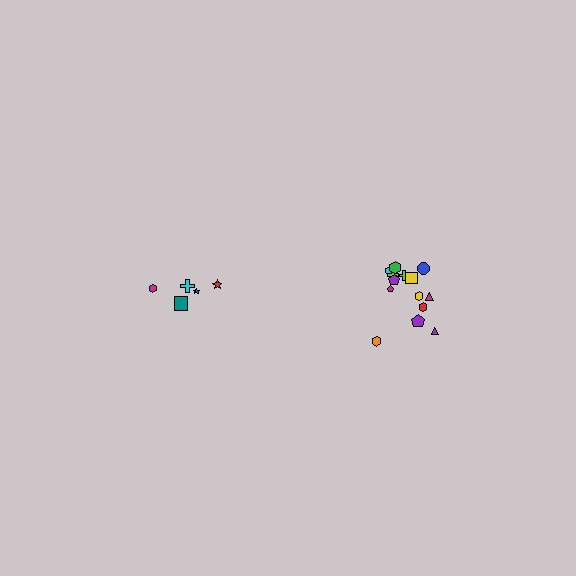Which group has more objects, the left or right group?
The right group.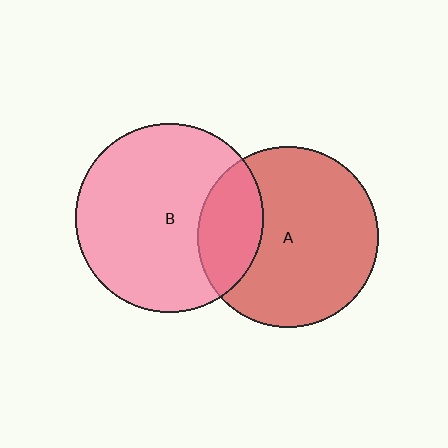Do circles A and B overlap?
Yes.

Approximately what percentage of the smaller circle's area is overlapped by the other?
Approximately 25%.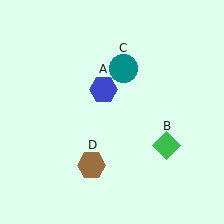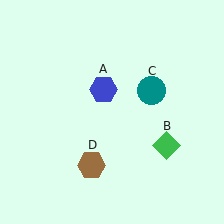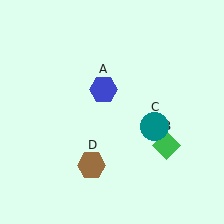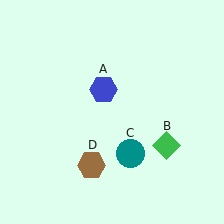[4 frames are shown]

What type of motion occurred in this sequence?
The teal circle (object C) rotated clockwise around the center of the scene.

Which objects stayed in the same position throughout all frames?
Blue hexagon (object A) and green diamond (object B) and brown hexagon (object D) remained stationary.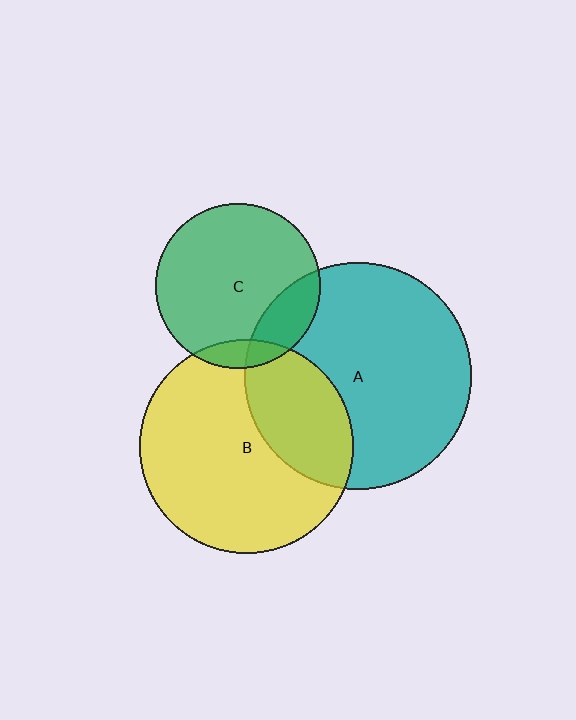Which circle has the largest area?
Circle A (teal).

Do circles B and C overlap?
Yes.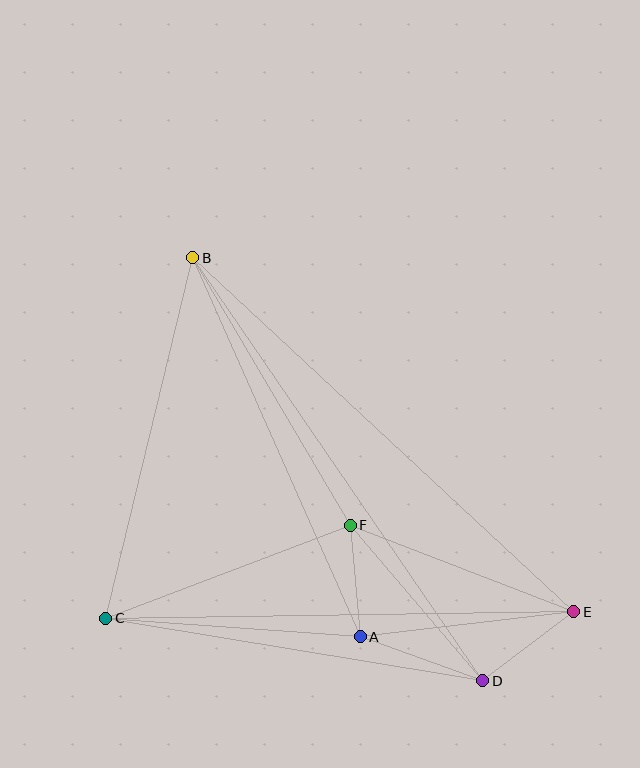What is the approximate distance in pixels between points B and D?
The distance between B and D is approximately 513 pixels.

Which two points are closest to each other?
Points A and F are closest to each other.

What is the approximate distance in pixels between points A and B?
The distance between A and B is approximately 415 pixels.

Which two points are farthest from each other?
Points B and E are farthest from each other.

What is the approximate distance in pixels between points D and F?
The distance between D and F is approximately 204 pixels.